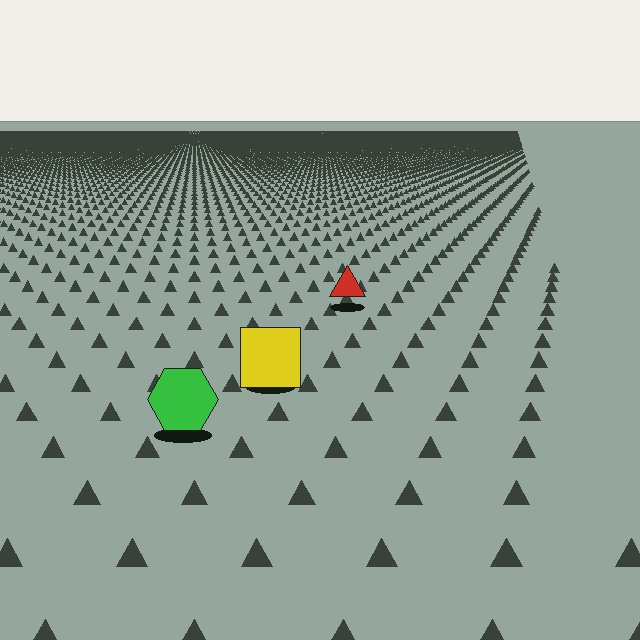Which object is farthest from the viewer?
The red triangle is farthest from the viewer. It appears smaller and the ground texture around it is denser.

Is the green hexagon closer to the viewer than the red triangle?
Yes. The green hexagon is closer — you can tell from the texture gradient: the ground texture is coarser near it.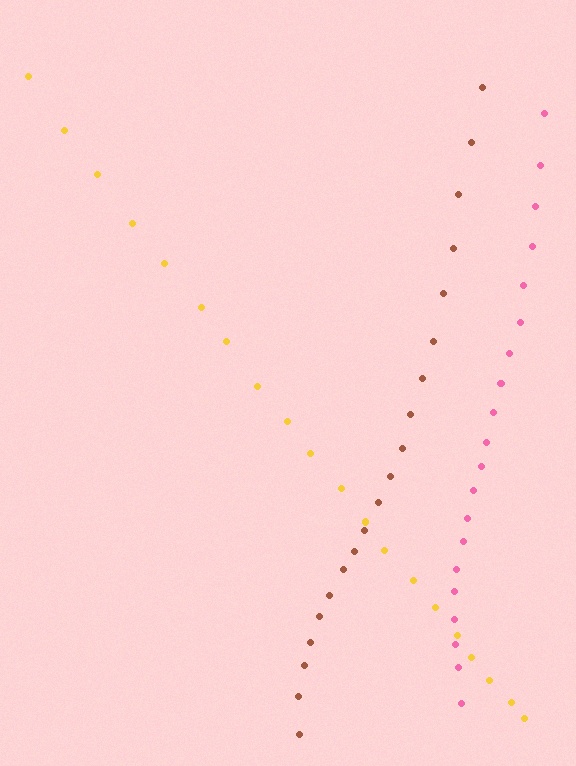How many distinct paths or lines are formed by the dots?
There are 3 distinct paths.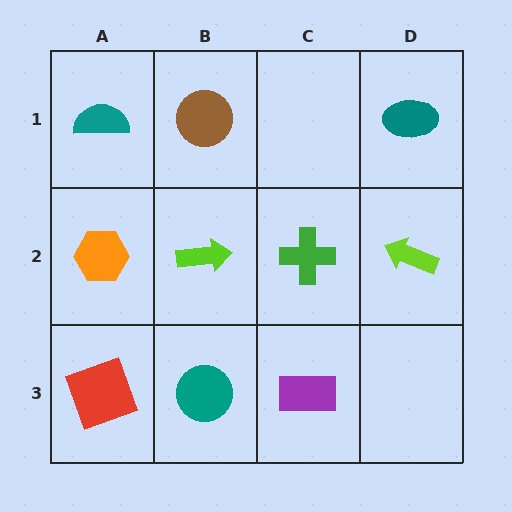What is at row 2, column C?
A green cross.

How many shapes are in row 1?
3 shapes.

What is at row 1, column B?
A brown circle.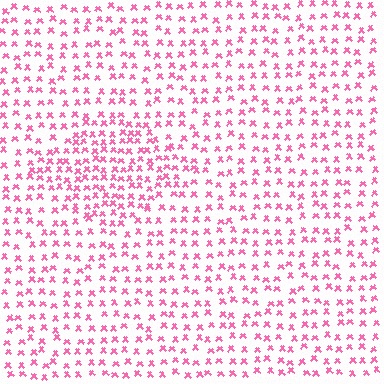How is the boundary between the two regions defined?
The boundary is defined by a change in element density (approximately 1.7x ratio). All elements are the same color, size, and shape.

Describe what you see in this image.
The image contains small pink elements arranged at two different densities. A diamond-shaped region is visible where the elements are more densely packed than the surrounding area.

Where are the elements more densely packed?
The elements are more densely packed inside the diamond boundary.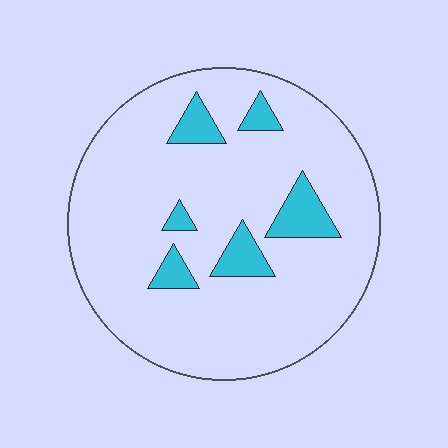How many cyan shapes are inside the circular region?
6.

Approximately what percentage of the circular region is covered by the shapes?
Approximately 10%.